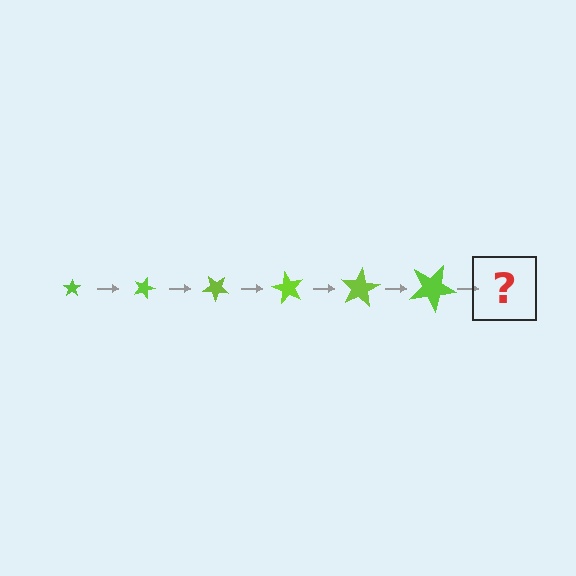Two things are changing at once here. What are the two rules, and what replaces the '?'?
The two rules are that the star grows larger each step and it rotates 20 degrees each step. The '?' should be a star, larger than the previous one and rotated 120 degrees from the start.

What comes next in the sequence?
The next element should be a star, larger than the previous one and rotated 120 degrees from the start.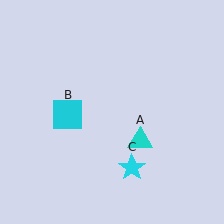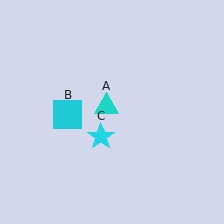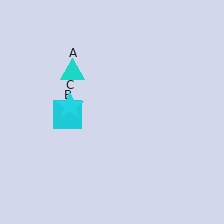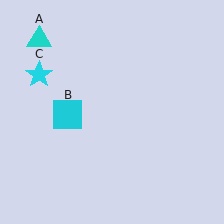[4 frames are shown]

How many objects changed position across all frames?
2 objects changed position: cyan triangle (object A), cyan star (object C).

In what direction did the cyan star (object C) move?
The cyan star (object C) moved up and to the left.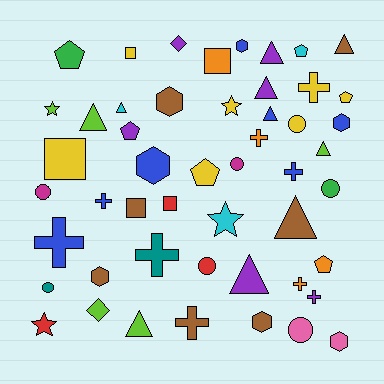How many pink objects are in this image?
There are 2 pink objects.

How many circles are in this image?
There are 7 circles.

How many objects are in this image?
There are 50 objects.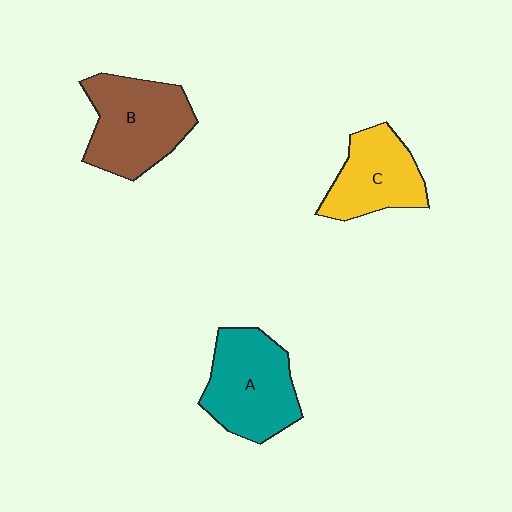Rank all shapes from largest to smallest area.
From largest to smallest: B (brown), A (teal), C (yellow).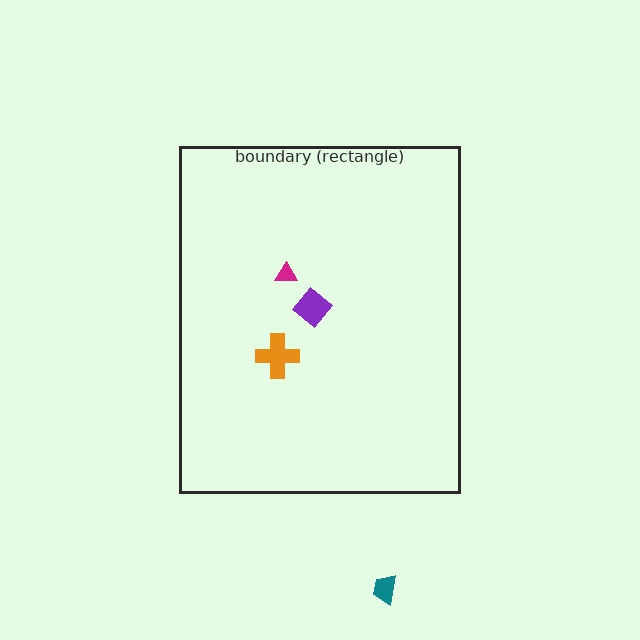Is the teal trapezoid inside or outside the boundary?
Outside.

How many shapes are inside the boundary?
3 inside, 1 outside.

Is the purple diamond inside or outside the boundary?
Inside.